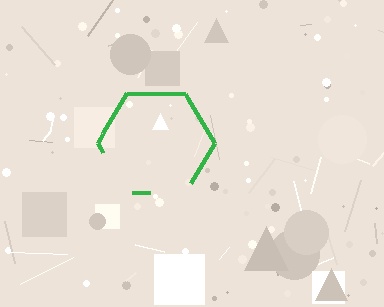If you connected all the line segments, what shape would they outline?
They would outline a hexagon.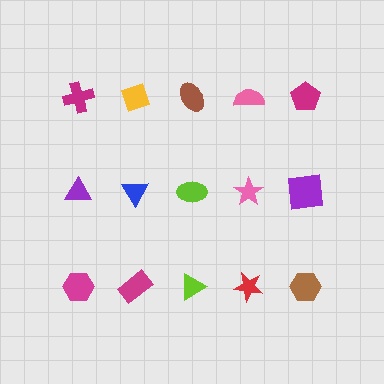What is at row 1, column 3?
A brown ellipse.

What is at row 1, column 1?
A magenta cross.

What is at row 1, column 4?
A pink semicircle.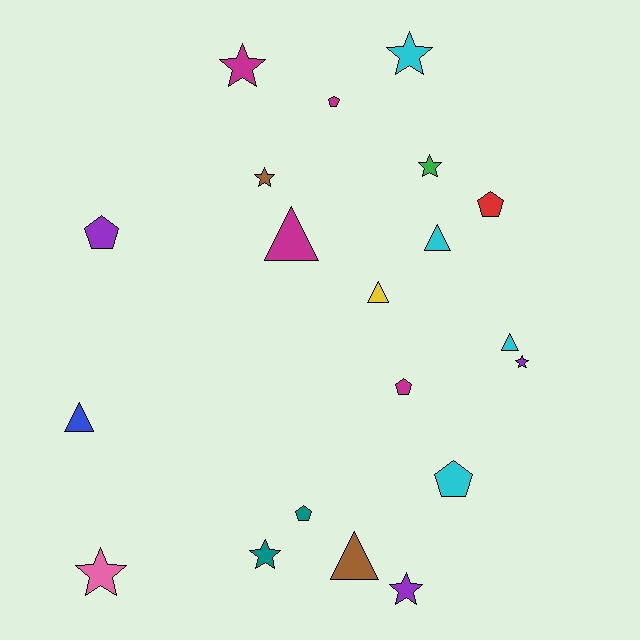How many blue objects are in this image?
There is 1 blue object.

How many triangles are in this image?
There are 6 triangles.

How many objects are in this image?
There are 20 objects.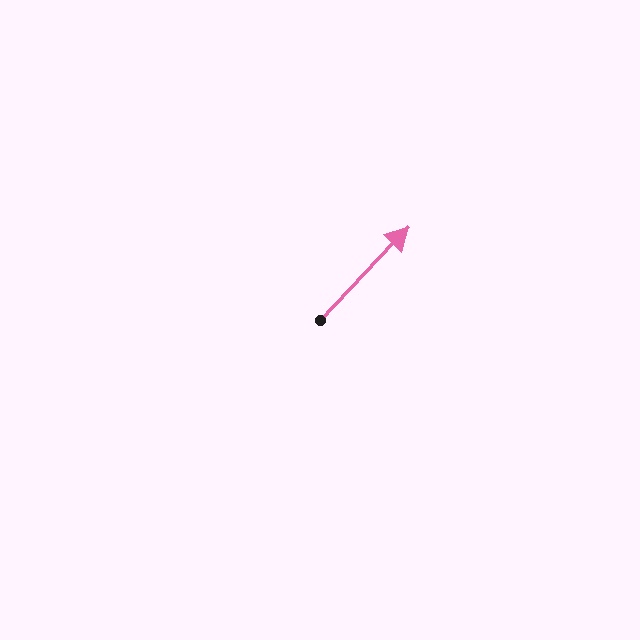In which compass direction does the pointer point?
Northeast.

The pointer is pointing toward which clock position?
Roughly 1 o'clock.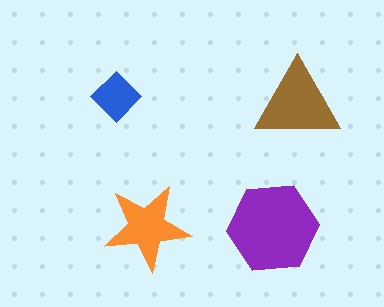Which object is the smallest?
The blue diamond.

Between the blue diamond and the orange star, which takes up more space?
The orange star.